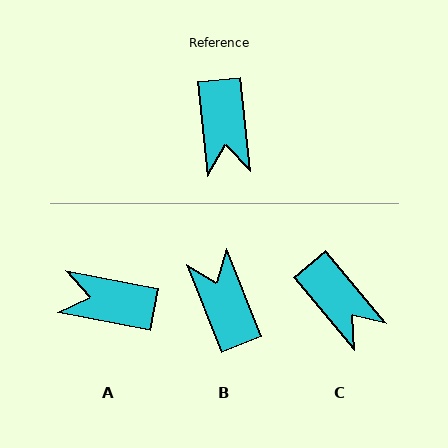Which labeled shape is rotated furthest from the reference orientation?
B, about 164 degrees away.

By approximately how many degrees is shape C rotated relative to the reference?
Approximately 34 degrees counter-clockwise.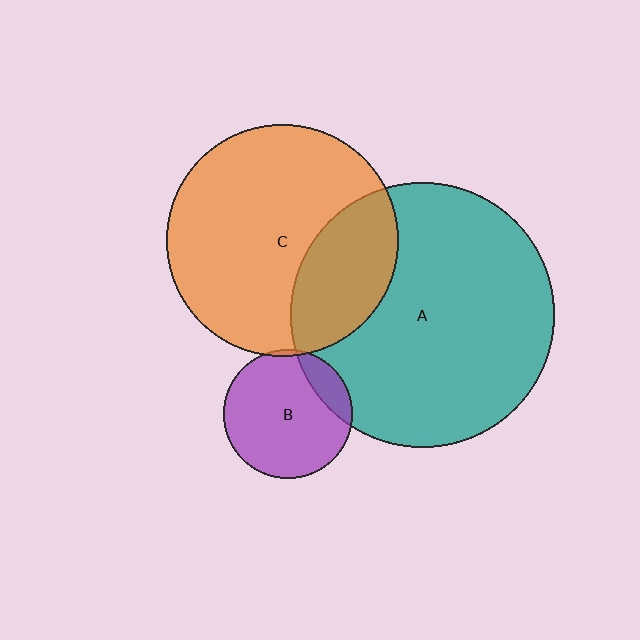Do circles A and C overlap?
Yes.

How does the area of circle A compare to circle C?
Approximately 1.3 times.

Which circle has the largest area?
Circle A (teal).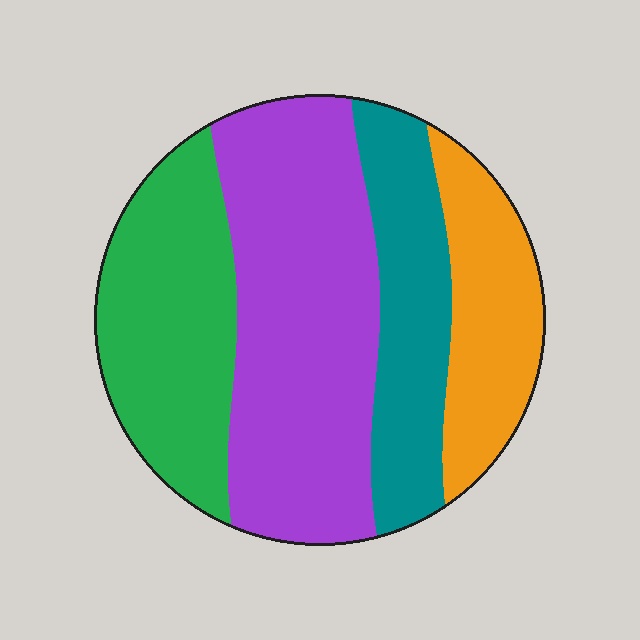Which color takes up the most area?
Purple, at roughly 40%.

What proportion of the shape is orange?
Orange takes up less than a quarter of the shape.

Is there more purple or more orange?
Purple.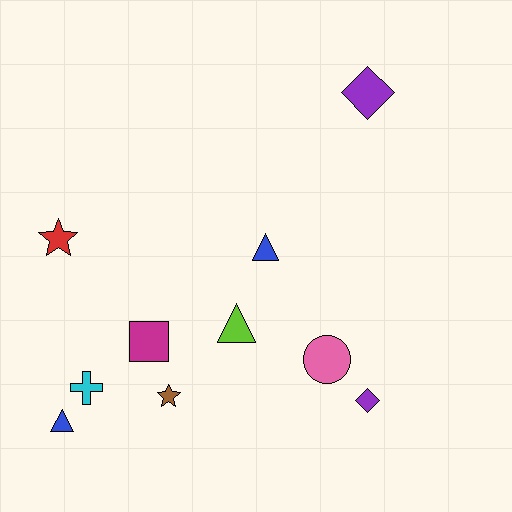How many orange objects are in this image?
There are no orange objects.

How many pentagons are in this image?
There are no pentagons.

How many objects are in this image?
There are 10 objects.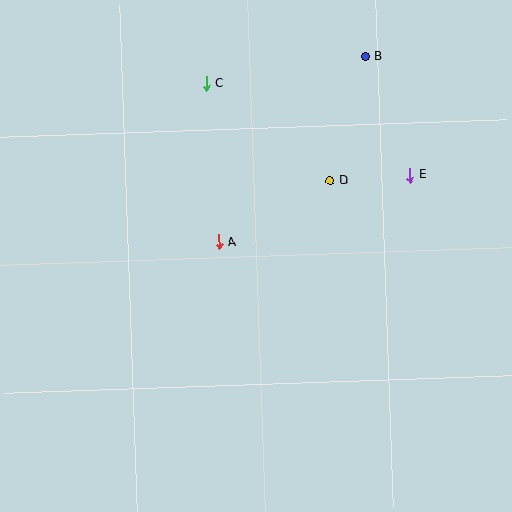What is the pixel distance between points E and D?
The distance between E and D is 80 pixels.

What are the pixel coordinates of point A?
Point A is at (219, 242).